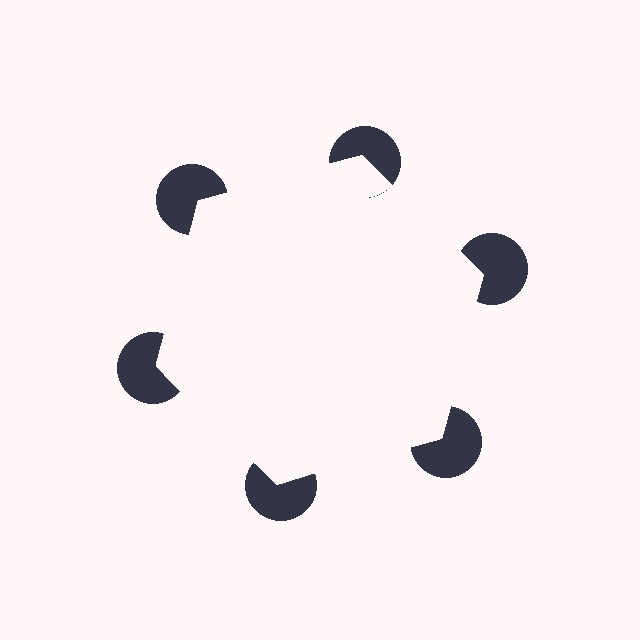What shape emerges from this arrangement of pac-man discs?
An illusory hexagon — its edges are inferred from the aligned wedge cuts in the pac-man discs, not physically drawn.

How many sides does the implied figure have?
6 sides.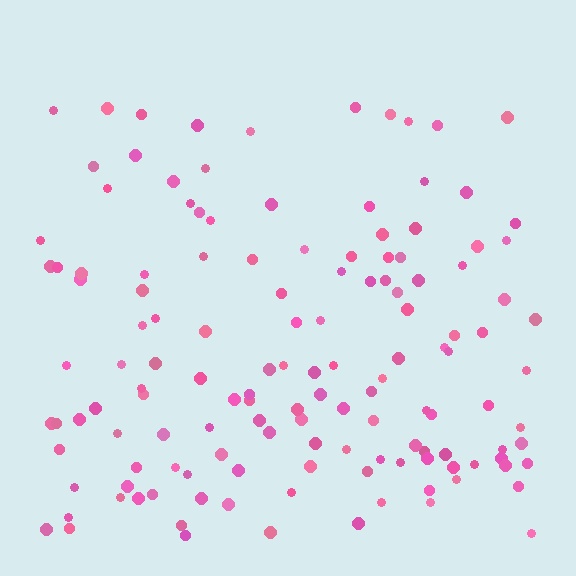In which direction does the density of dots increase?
From top to bottom, with the bottom side densest.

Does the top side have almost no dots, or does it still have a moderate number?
Still a moderate number, just noticeably fewer than the bottom.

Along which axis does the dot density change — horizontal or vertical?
Vertical.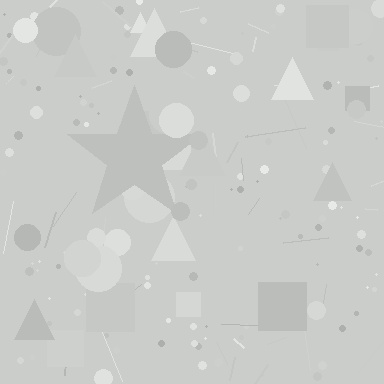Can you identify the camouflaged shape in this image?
The camouflaged shape is a star.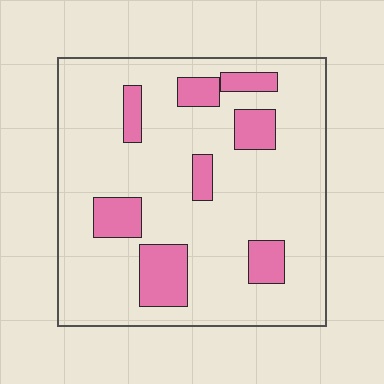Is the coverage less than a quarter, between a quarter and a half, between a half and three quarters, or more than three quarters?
Less than a quarter.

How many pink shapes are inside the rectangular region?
8.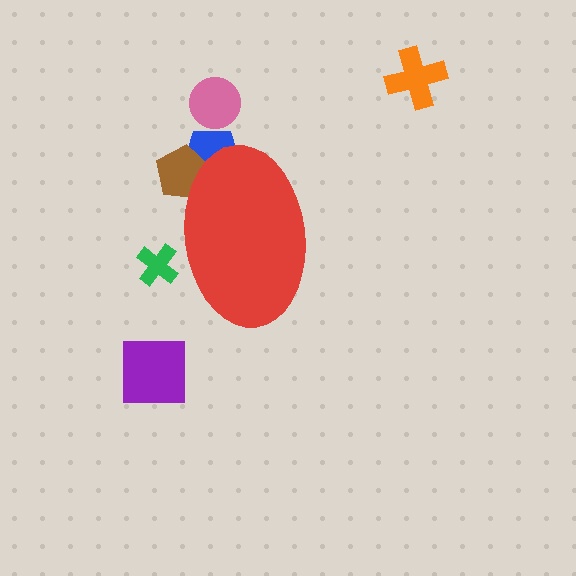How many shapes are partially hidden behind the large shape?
3 shapes are partially hidden.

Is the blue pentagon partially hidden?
Yes, the blue pentagon is partially hidden behind the red ellipse.